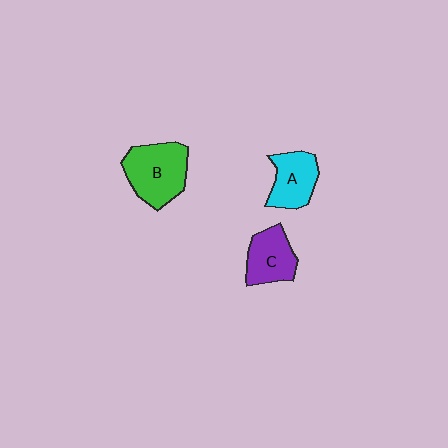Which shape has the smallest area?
Shape C (purple).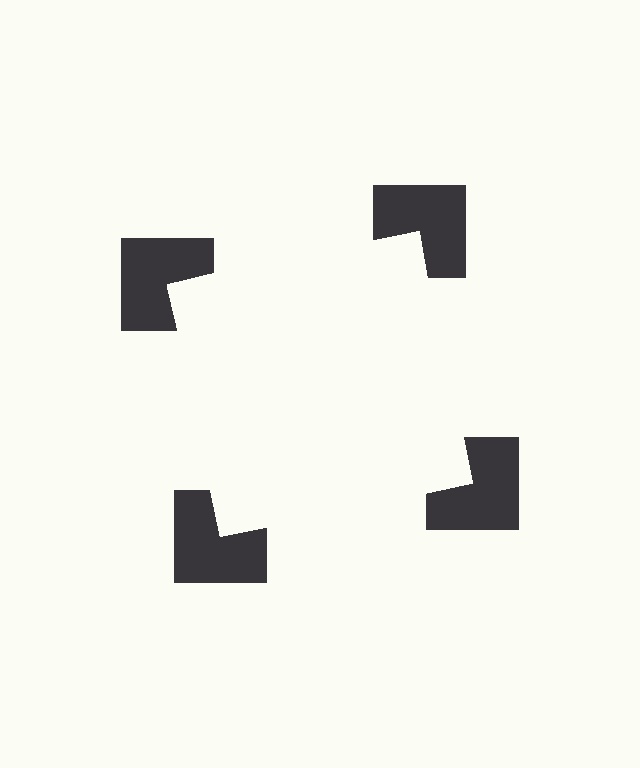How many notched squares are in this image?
There are 4 — one at each vertex of the illusory square.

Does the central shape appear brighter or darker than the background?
It typically appears slightly brighter than the background, even though no actual brightness change is drawn.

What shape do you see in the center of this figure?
An illusory square — its edges are inferred from the aligned wedge cuts in the notched squares, not physically drawn.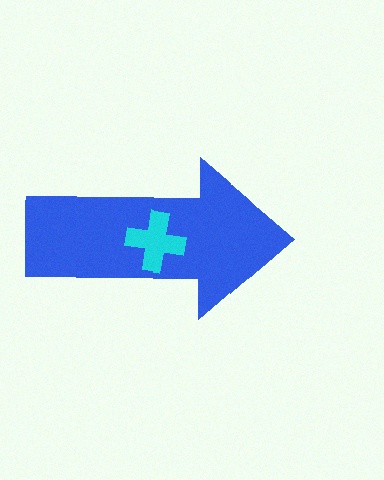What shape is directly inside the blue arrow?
The cyan cross.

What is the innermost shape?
The cyan cross.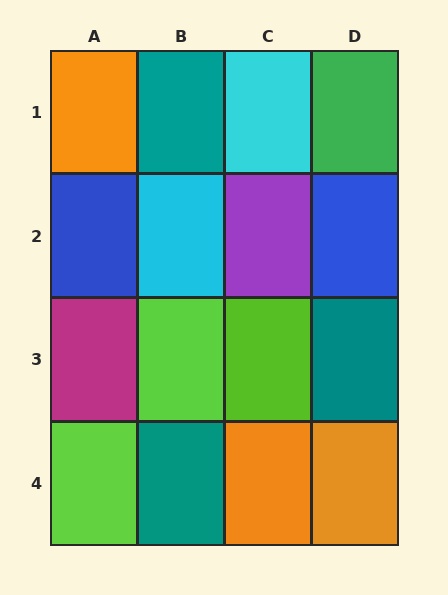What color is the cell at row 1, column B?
Teal.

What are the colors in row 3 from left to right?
Magenta, lime, lime, teal.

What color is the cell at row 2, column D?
Blue.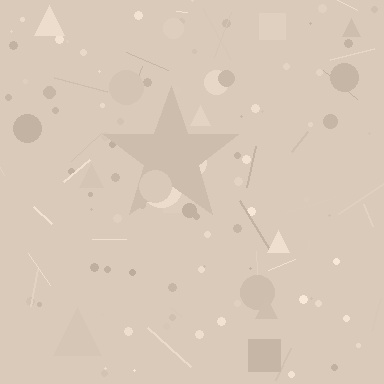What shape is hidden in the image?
A star is hidden in the image.